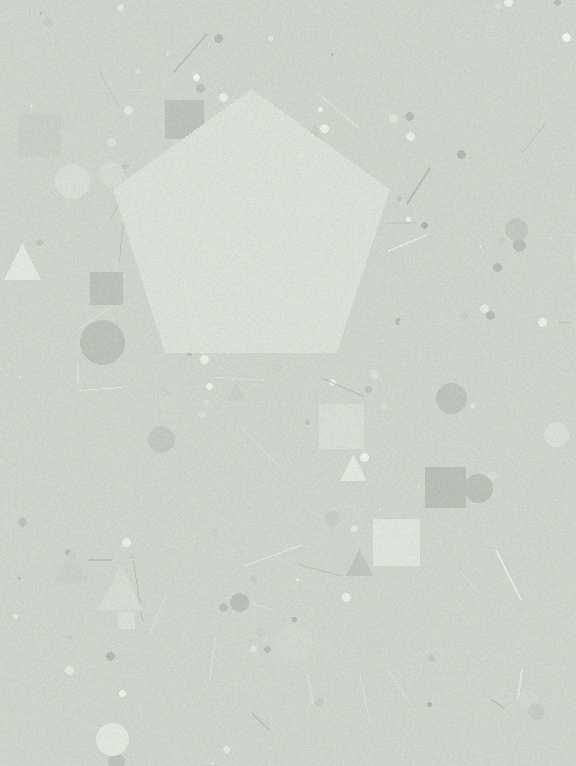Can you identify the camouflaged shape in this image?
The camouflaged shape is a pentagon.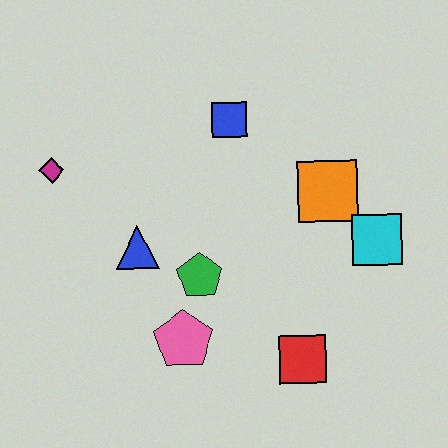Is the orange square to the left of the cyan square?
Yes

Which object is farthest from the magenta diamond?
The cyan square is farthest from the magenta diamond.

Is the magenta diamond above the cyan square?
Yes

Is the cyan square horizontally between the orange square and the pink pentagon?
No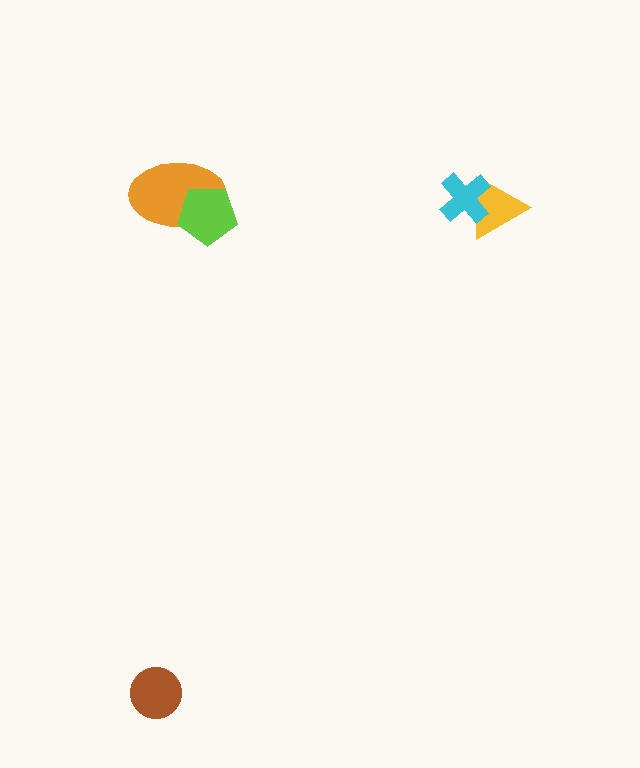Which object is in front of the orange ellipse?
The lime pentagon is in front of the orange ellipse.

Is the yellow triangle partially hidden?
Yes, it is partially covered by another shape.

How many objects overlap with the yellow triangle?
1 object overlaps with the yellow triangle.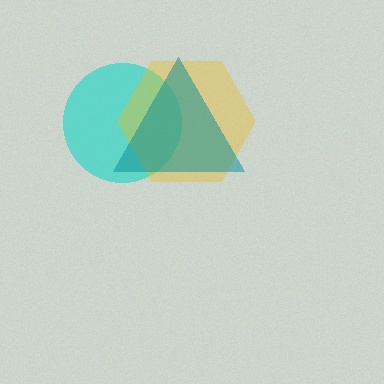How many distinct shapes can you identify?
There are 3 distinct shapes: a cyan circle, a yellow hexagon, a teal triangle.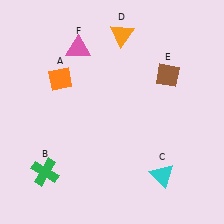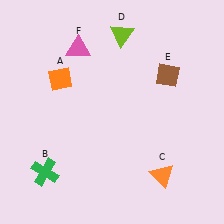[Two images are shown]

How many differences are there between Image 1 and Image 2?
There are 2 differences between the two images.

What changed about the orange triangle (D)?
In Image 1, D is orange. In Image 2, it changed to lime.